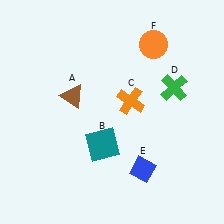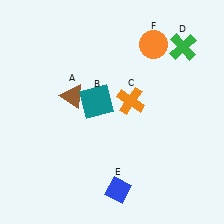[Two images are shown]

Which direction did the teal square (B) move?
The teal square (B) moved up.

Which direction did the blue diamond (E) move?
The blue diamond (E) moved left.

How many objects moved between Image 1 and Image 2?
3 objects moved between the two images.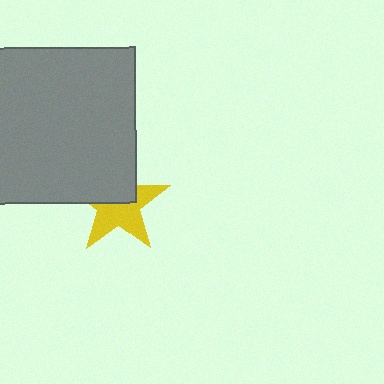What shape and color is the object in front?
The object in front is a gray square.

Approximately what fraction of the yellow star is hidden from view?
Roughly 44% of the yellow star is hidden behind the gray square.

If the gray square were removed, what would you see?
You would see the complete yellow star.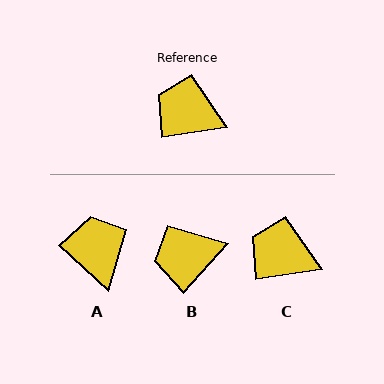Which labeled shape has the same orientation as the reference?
C.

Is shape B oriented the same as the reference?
No, it is off by about 39 degrees.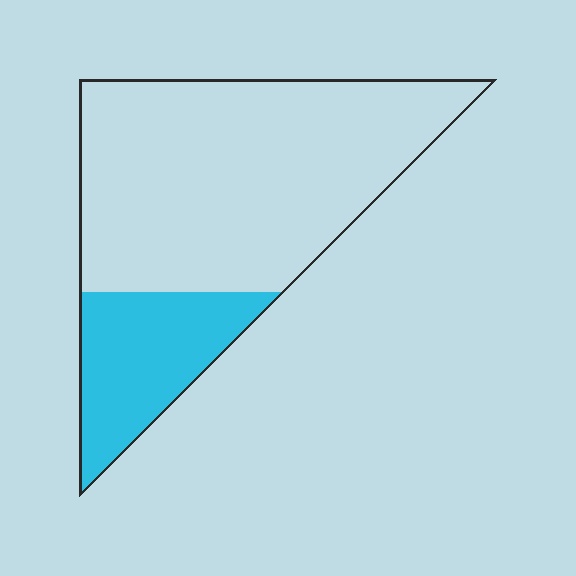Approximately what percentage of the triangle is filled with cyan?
Approximately 25%.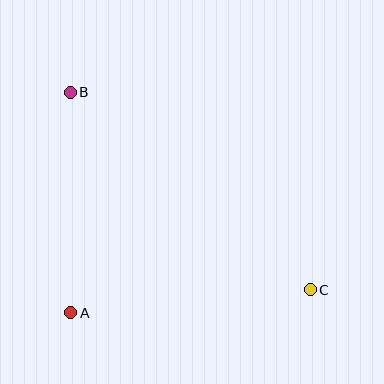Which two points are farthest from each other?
Points B and C are farthest from each other.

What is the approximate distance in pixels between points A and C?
The distance between A and C is approximately 241 pixels.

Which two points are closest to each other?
Points A and B are closest to each other.